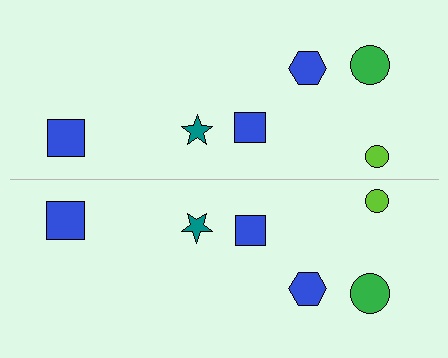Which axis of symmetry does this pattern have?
The pattern has a horizontal axis of symmetry running through the center of the image.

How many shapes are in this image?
There are 12 shapes in this image.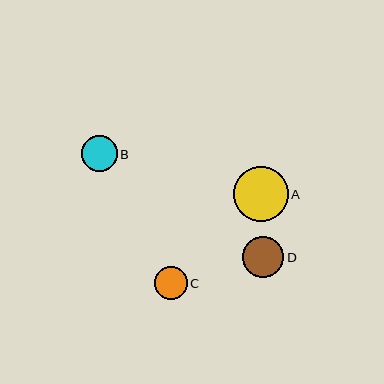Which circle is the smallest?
Circle C is the smallest with a size of approximately 33 pixels.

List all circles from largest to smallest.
From largest to smallest: A, D, B, C.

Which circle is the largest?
Circle A is the largest with a size of approximately 55 pixels.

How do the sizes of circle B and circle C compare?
Circle B and circle C are approximately the same size.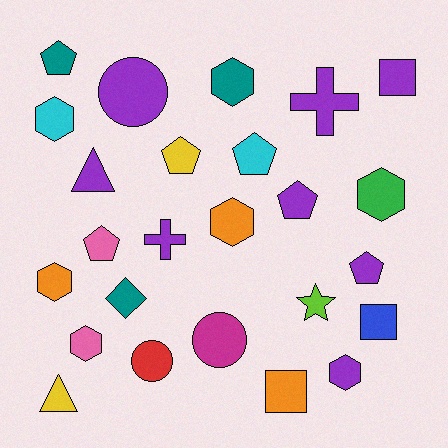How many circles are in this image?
There are 3 circles.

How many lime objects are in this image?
There is 1 lime object.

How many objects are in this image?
There are 25 objects.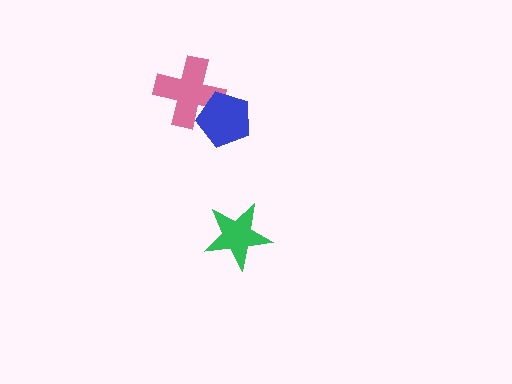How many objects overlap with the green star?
0 objects overlap with the green star.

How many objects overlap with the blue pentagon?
1 object overlaps with the blue pentagon.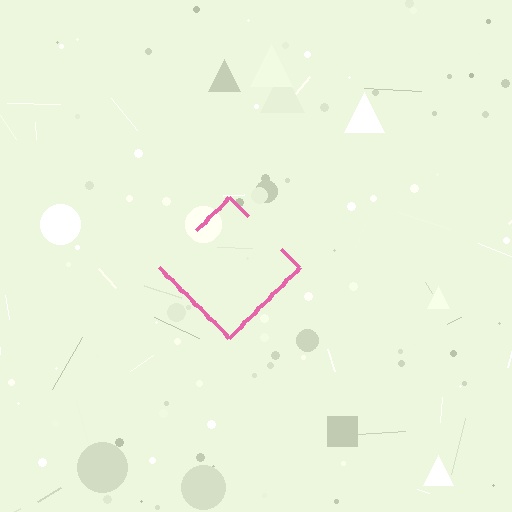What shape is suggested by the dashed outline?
The dashed outline suggests a diamond.